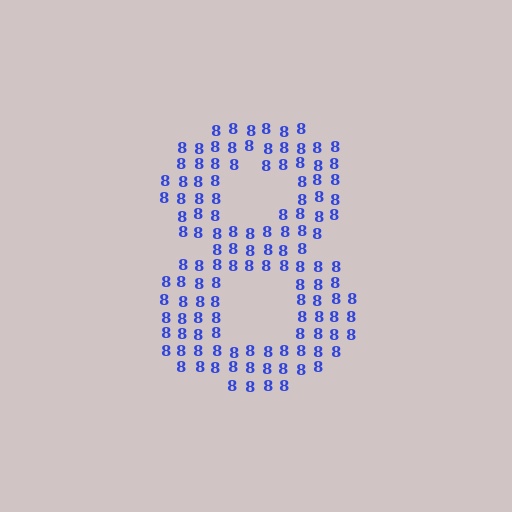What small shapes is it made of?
It is made of small digit 8's.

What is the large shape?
The large shape is the digit 8.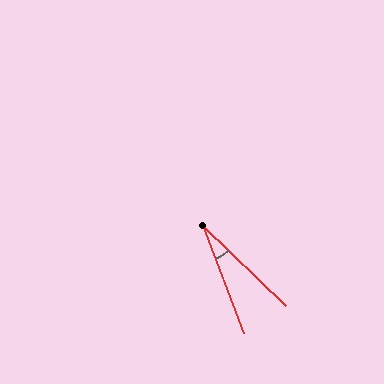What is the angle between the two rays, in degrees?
Approximately 25 degrees.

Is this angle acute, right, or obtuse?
It is acute.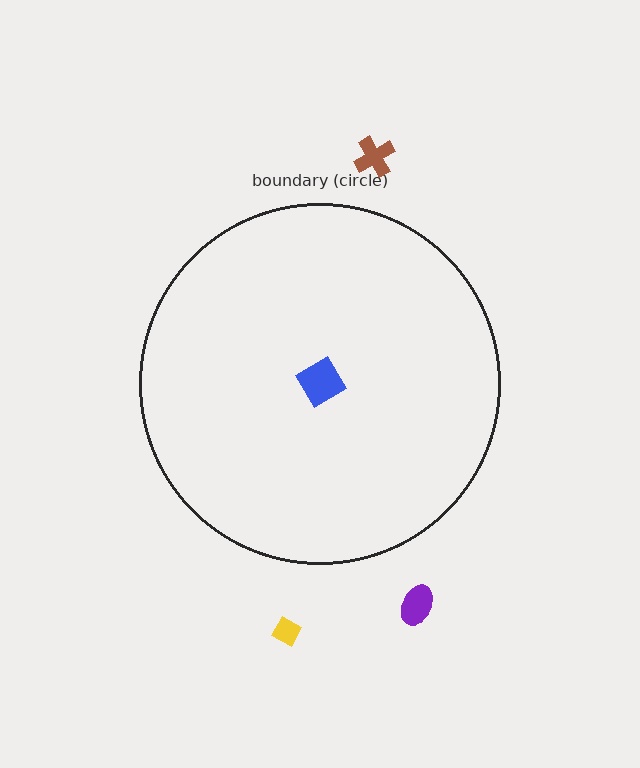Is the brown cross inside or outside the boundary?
Outside.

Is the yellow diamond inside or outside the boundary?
Outside.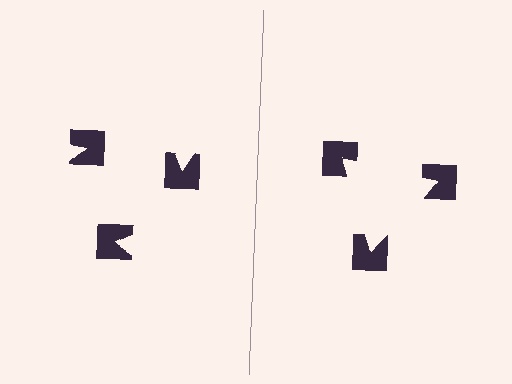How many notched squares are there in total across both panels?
6 — 3 on each side.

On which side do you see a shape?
An illusory triangle appears on the right side. On the left side the wedge cuts are rotated, so no coherent shape forms.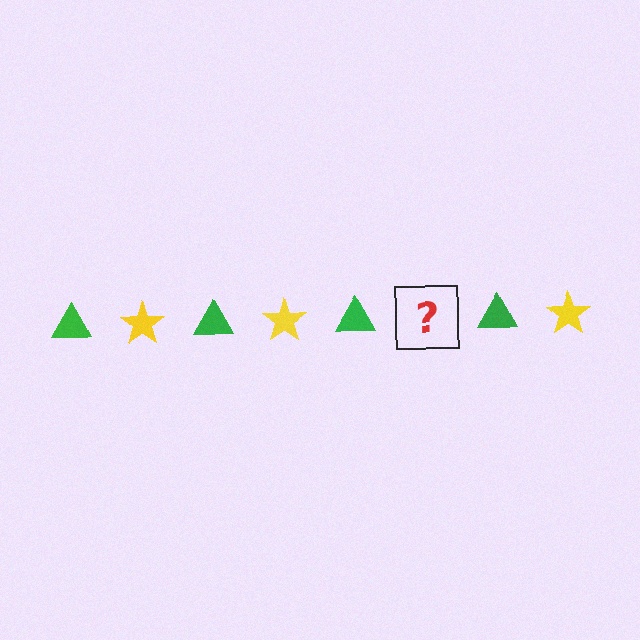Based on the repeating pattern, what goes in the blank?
The blank should be a yellow star.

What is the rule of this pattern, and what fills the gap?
The rule is that the pattern alternates between green triangle and yellow star. The gap should be filled with a yellow star.